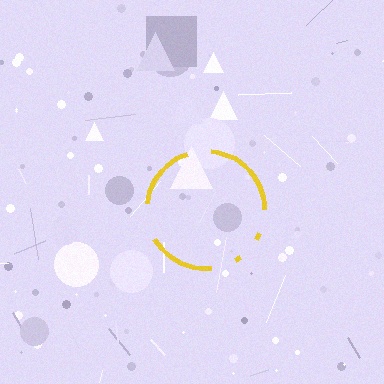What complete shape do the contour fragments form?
The contour fragments form a circle.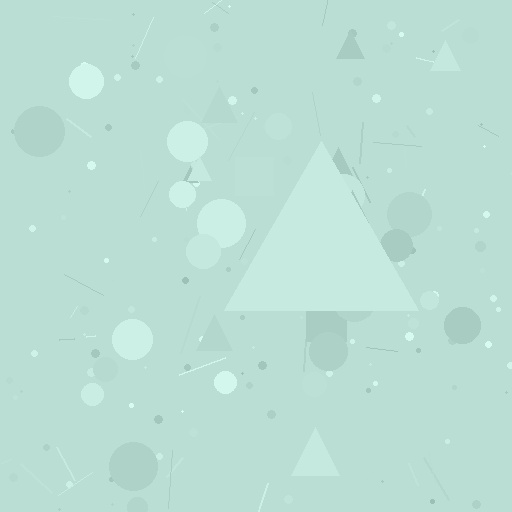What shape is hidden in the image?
A triangle is hidden in the image.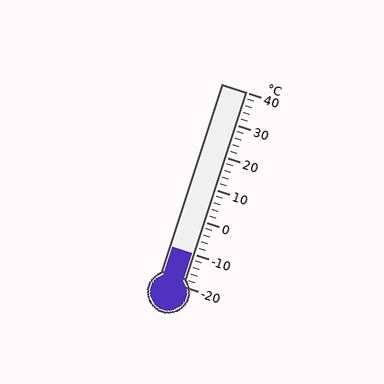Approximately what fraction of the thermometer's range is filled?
The thermometer is filled to approximately 15% of its range.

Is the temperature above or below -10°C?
The temperature is at -10°C.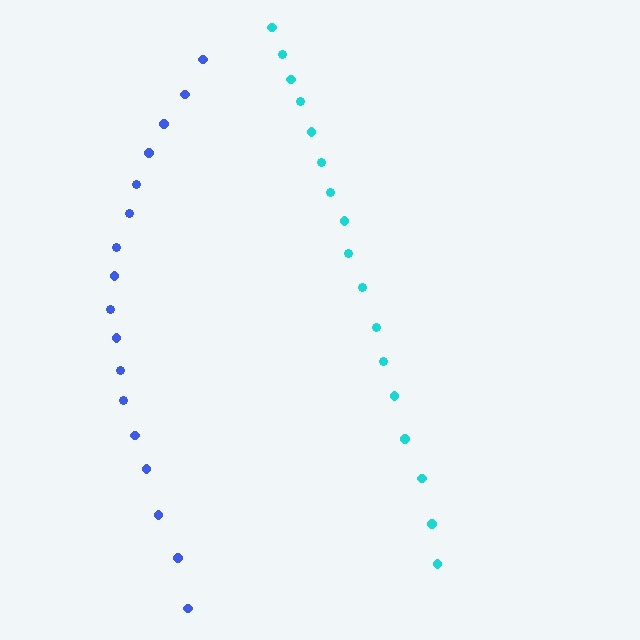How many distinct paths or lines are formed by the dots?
There are 2 distinct paths.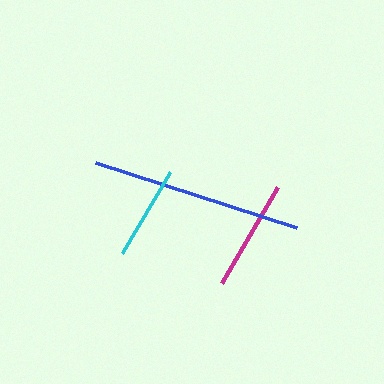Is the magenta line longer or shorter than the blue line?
The blue line is longer than the magenta line.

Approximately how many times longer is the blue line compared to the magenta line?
The blue line is approximately 1.9 times the length of the magenta line.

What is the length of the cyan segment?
The cyan segment is approximately 94 pixels long.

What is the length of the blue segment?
The blue segment is approximately 211 pixels long.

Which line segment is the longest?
The blue line is the longest at approximately 211 pixels.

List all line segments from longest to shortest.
From longest to shortest: blue, magenta, cyan.